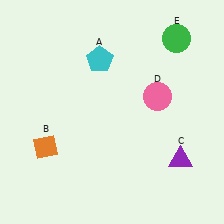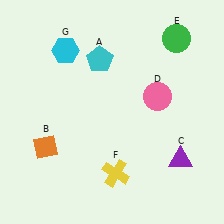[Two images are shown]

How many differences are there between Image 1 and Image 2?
There are 2 differences between the two images.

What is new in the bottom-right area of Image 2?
A yellow cross (F) was added in the bottom-right area of Image 2.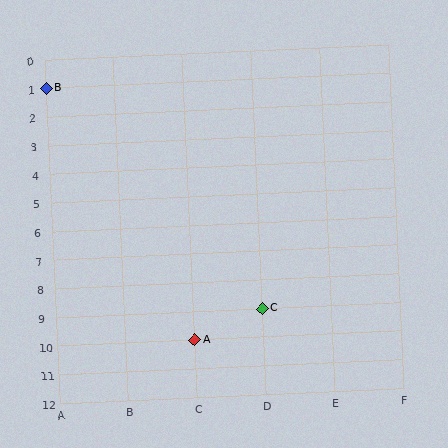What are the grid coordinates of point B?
Point B is at grid coordinates (A, 1).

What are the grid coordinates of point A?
Point A is at grid coordinates (C, 10).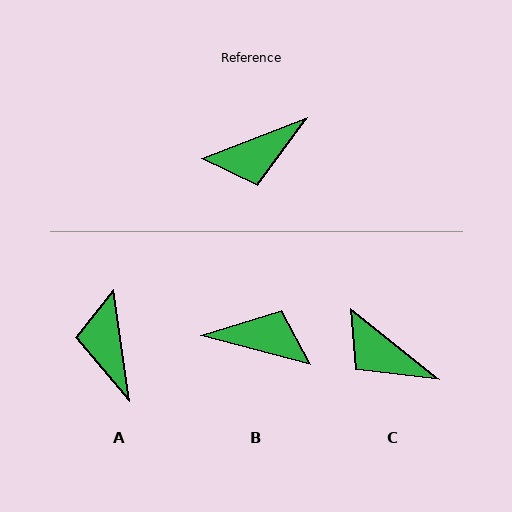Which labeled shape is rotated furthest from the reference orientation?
B, about 144 degrees away.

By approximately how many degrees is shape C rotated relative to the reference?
Approximately 60 degrees clockwise.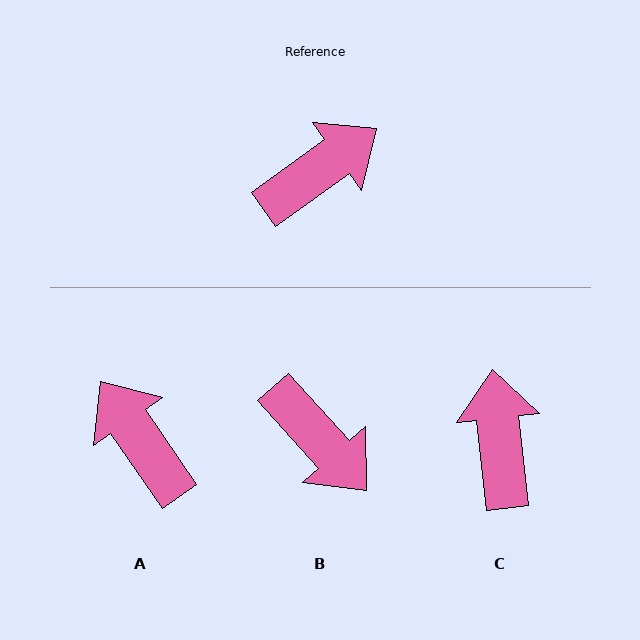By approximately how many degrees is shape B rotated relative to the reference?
Approximately 84 degrees clockwise.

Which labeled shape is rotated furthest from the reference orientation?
A, about 89 degrees away.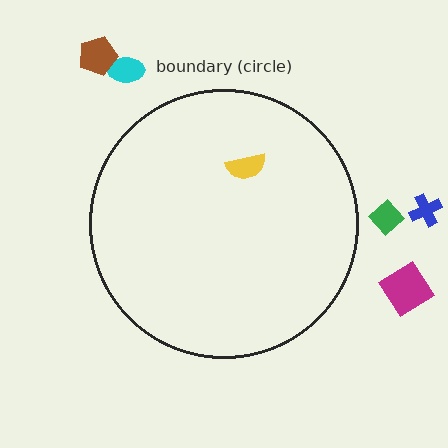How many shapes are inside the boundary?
1 inside, 5 outside.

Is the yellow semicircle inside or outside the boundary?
Inside.